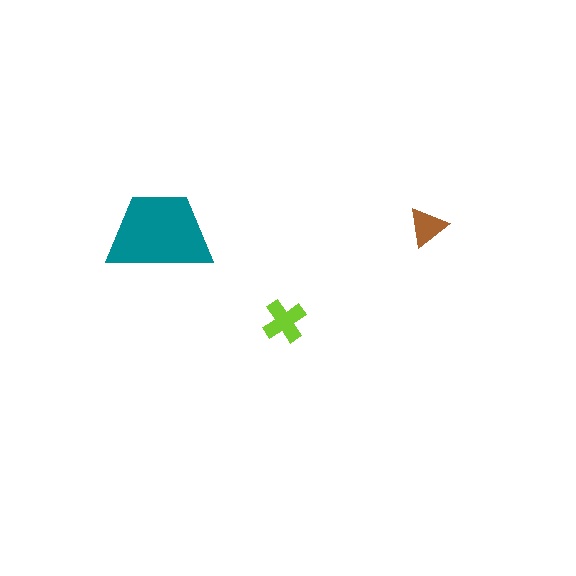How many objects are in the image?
There are 3 objects in the image.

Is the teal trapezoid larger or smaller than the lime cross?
Larger.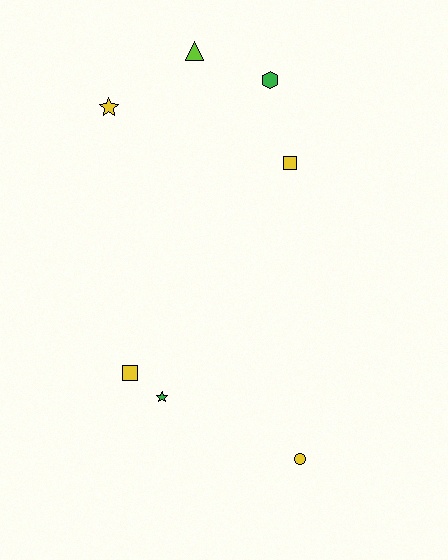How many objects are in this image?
There are 7 objects.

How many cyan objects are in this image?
There are no cyan objects.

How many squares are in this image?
There are 2 squares.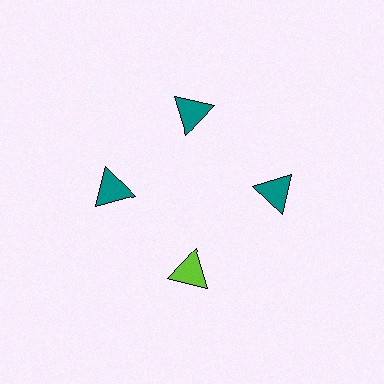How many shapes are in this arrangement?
There are 4 shapes arranged in a ring pattern.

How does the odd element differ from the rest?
It has a different color: lime instead of teal.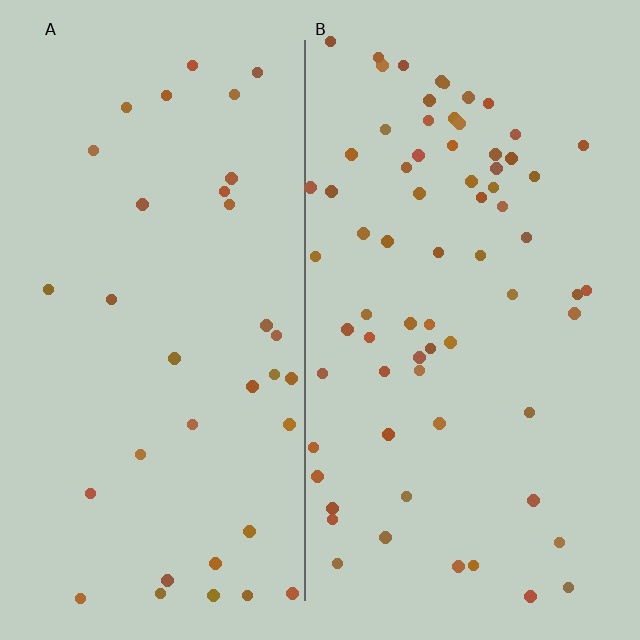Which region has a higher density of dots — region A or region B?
B (the right).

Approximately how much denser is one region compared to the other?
Approximately 2.0× — region B over region A.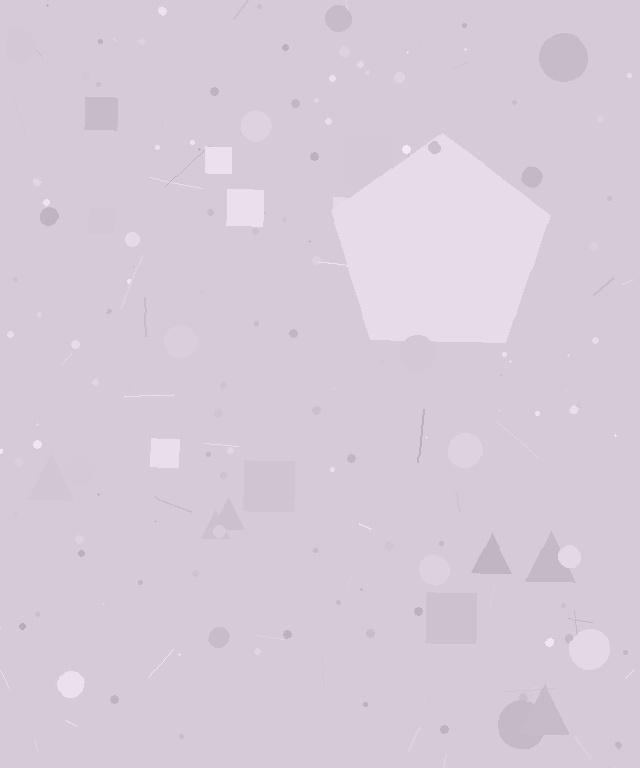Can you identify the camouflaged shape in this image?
The camouflaged shape is a pentagon.